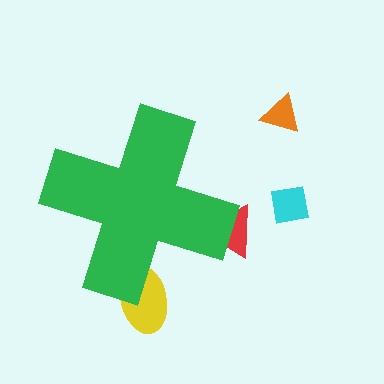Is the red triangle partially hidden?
Yes, the red triangle is partially hidden behind the green cross.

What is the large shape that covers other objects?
A green cross.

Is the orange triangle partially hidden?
No, the orange triangle is fully visible.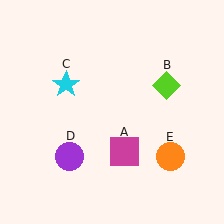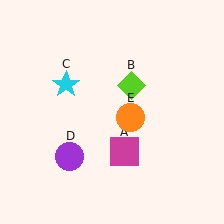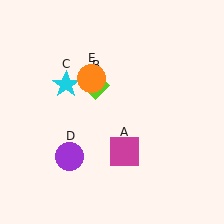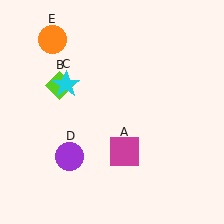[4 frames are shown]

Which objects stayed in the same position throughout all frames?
Magenta square (object A) and cyan star (object C) and purple circle (object D) remained stationary.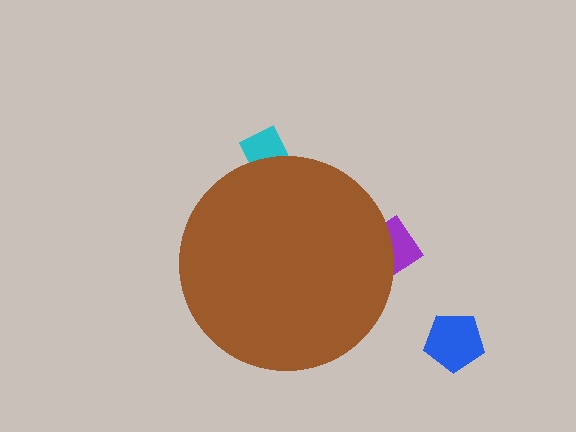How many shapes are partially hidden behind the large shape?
2 shapes are partially hidden.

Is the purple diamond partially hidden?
Yes, the purple diamond is partially hidden behind the brown circle.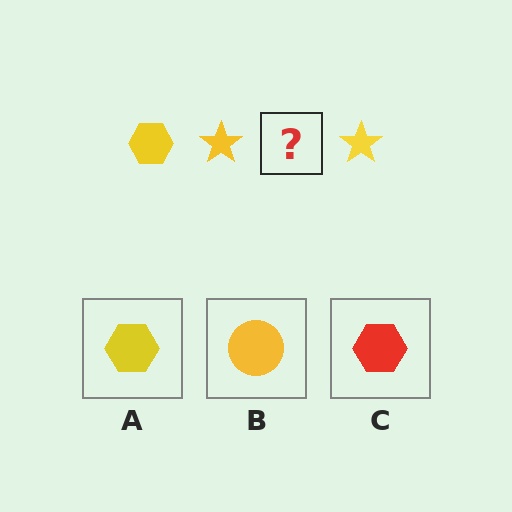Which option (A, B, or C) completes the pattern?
A.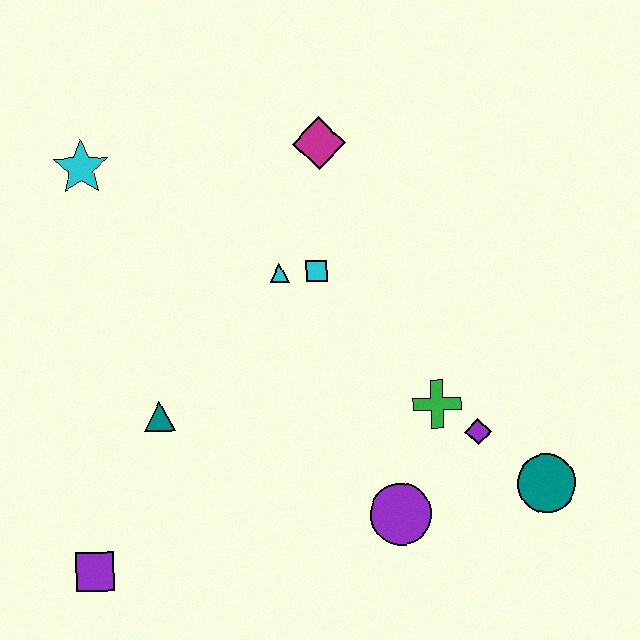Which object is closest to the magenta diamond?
The cyan square is closest to the magenta diamond.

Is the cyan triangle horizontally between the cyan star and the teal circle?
Yes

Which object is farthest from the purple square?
The magenta diamond is farthest from the purple square.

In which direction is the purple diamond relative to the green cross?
The purple diamond is to the right of the green cross.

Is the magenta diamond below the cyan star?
No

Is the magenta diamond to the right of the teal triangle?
Yes